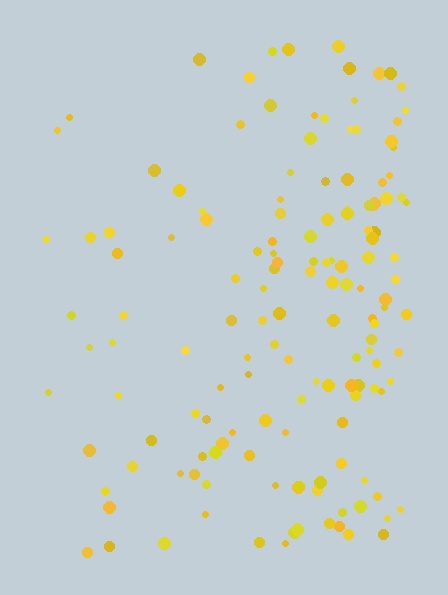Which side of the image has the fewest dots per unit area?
The left.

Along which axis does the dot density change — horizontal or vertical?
Horizontal.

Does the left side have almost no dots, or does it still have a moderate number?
Still a moderate number, just noticeably fewer than the right.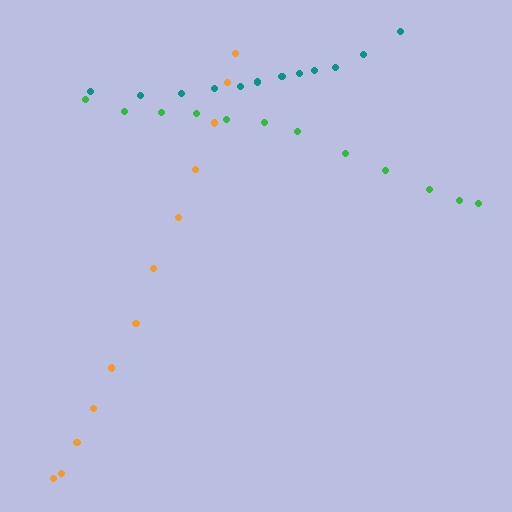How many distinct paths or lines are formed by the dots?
There are 3 distinct paths.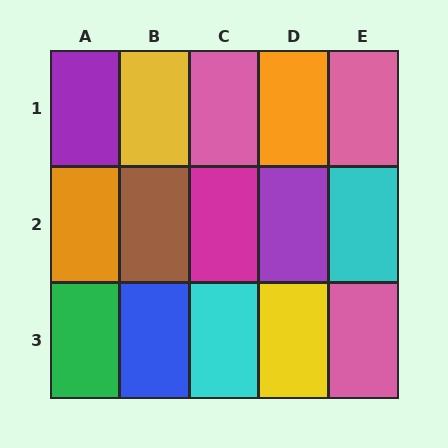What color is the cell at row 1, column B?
Yellow.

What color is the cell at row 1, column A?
Purple.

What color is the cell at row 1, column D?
Orange.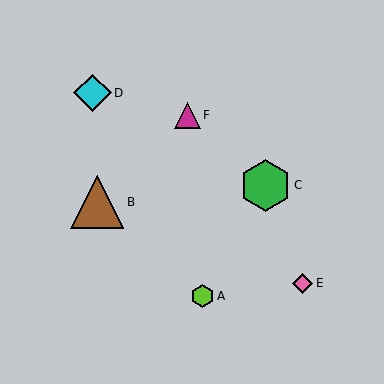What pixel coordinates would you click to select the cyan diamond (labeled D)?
Click at (93, 93) to select the cyan diamond D.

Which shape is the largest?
The brown triangle (labeled B) is the largest.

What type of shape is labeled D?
Shape D is a cyan diamond.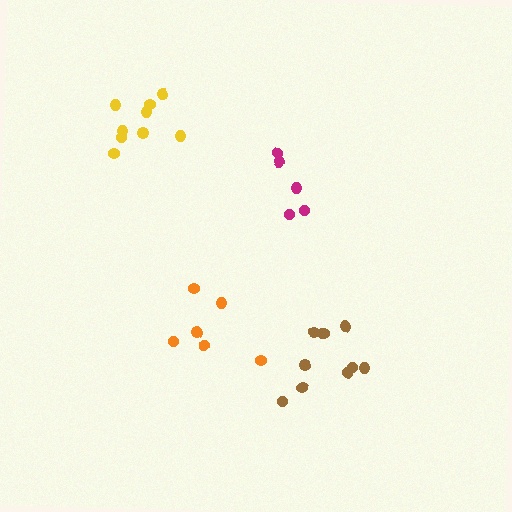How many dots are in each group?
Group 1: 5 dots, Group 2: 6 dots, Group 3: 9 dots, Group 4: 10 dots (30 total).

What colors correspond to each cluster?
The clusters are colored: magenta, orange, yellow, brown.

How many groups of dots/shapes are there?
There are 4 groups.